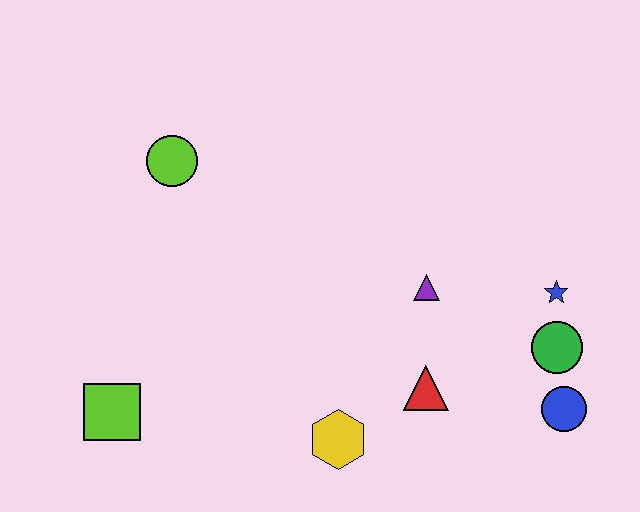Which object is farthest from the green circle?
The lime square is farthest from the green circle.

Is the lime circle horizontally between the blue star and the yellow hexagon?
No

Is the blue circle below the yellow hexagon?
No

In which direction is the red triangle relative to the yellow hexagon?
The red triangle is to the right of the yellow hexagon.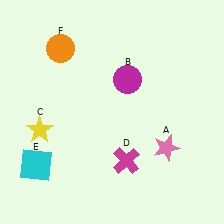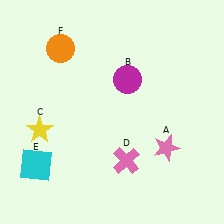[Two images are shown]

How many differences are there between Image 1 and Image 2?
There is 1 difference between the two images.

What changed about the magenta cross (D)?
In Image 1, D is magenta. In Image 2, it changed to pink.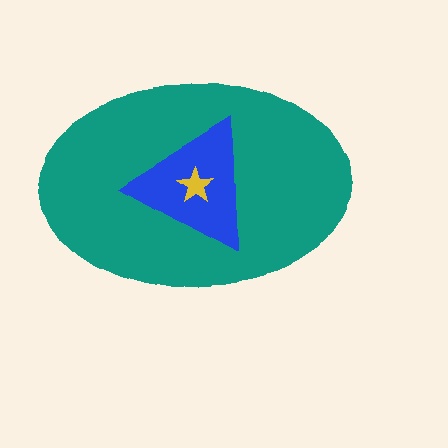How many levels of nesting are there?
3.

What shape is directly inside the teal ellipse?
The blue triangle.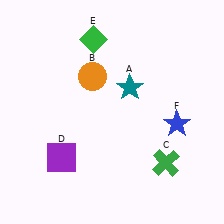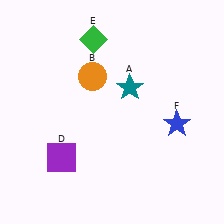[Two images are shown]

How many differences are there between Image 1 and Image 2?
There is 1 difference between the two images.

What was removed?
The green cross (C) was removed in Image 2.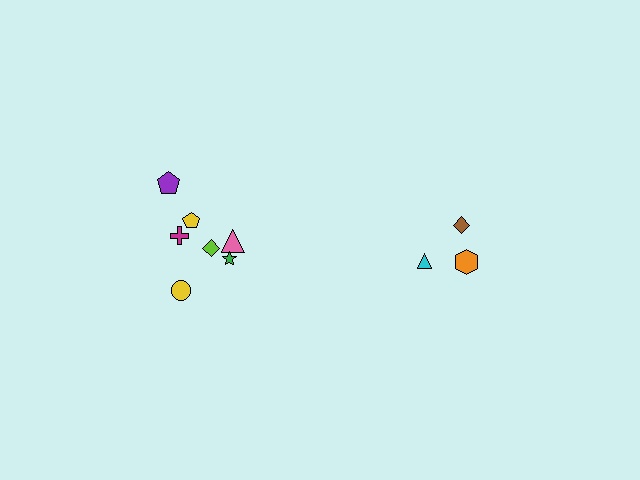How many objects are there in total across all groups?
There are 10 objects.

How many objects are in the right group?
There are 3 objects.